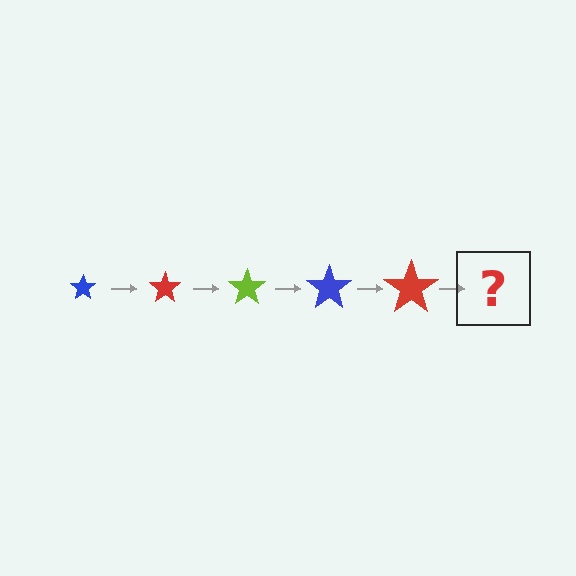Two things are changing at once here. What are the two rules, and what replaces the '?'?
The two rules are that the star grows larger each step and the color cycles through blue, red, and lime. The '?' should be a lime star, larger than the previous one.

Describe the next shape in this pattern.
It should be a lime star, larger than the previous one.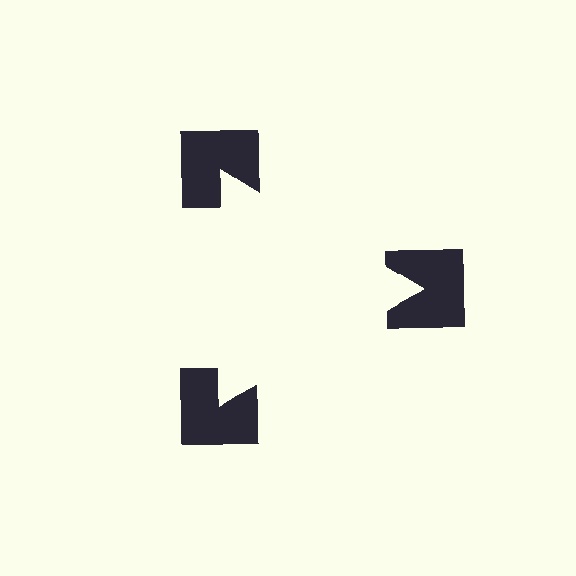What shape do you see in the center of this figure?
An illusory triangle — its edges are inferred from the aligned wedge cuts in the notched squares, not physically drawn.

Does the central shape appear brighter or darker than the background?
It typically appears slightly brighter than the background, even though no actual brightness change is drawn.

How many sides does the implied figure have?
3 sides.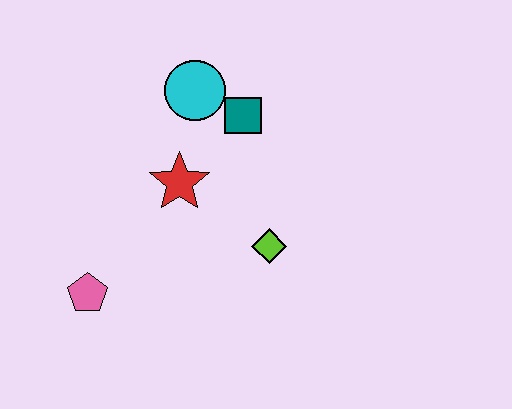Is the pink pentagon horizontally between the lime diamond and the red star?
No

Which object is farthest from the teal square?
The pink pentagon is farthest from the teal square.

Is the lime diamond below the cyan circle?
Yes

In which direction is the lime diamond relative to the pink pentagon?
The lime diamond is to the right of the pink pentagon.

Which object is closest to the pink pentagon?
The red star is closest to the pink pentagon.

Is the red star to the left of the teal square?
Yes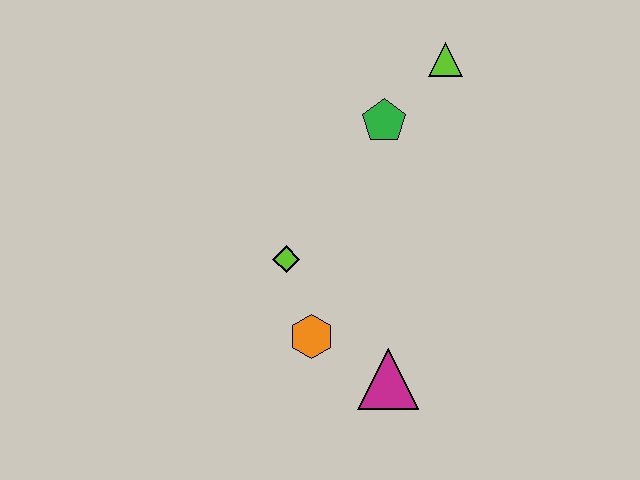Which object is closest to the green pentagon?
The lime triangle is closest to the green pentagon.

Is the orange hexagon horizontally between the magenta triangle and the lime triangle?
No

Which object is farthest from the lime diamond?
The lime triangle is farthest from the lime diamond.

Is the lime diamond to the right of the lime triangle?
No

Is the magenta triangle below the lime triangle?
Yes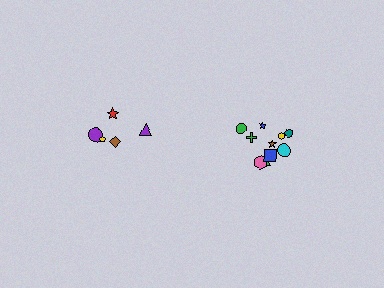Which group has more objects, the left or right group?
The right group.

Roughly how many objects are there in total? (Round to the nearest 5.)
Roughly 15 objects in total.